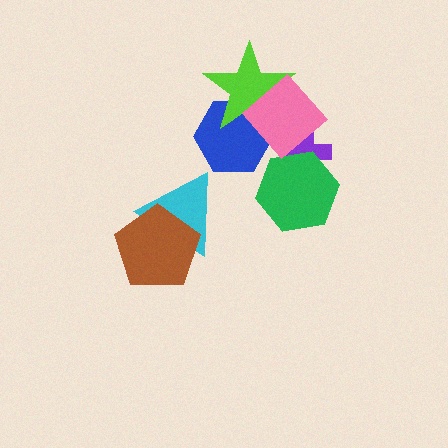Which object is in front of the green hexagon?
The pink diamond is in front of the green hexagon.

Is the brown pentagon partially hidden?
No, no other shape covers it.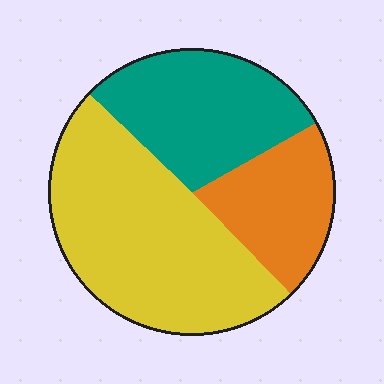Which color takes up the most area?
Yellow, at roughly 50%.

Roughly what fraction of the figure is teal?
Teal covers 30% of the figure.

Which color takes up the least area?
Orange, at roughly 20%.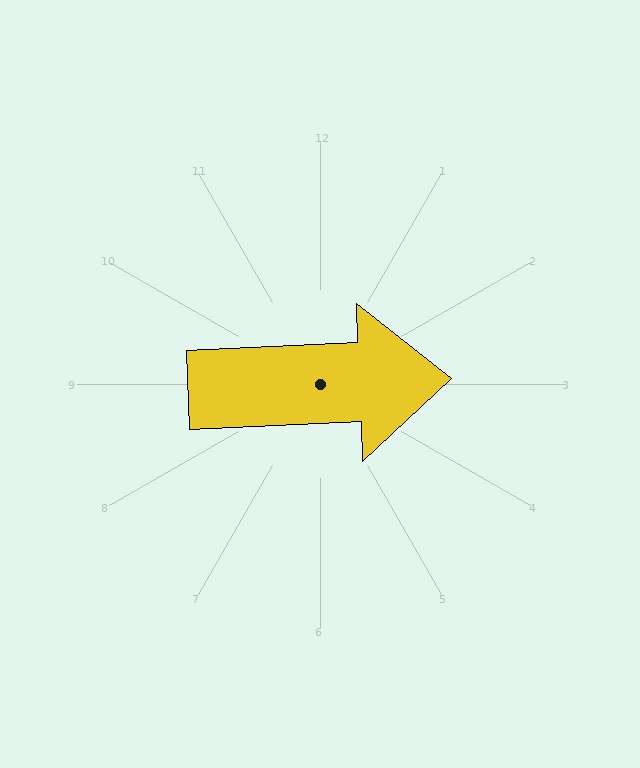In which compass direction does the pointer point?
East.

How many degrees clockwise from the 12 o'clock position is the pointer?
Approximately 88 degrees.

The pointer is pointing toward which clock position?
Roughly 3 o'clock.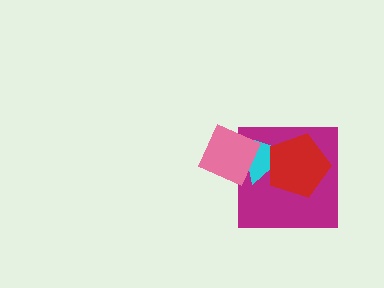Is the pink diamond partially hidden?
No, no other shape covers it.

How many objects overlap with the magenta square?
3 objects overlap with the magenta square.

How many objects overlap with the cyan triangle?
3 objects overlap with the cyan triangle.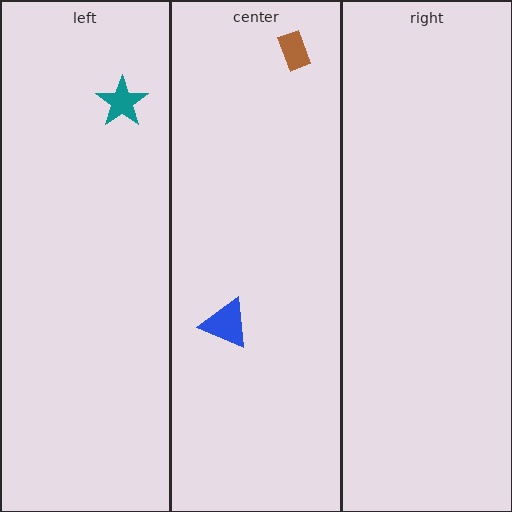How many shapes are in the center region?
2.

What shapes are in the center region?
The blue triangle, the brown rectangle.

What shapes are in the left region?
The teal star.